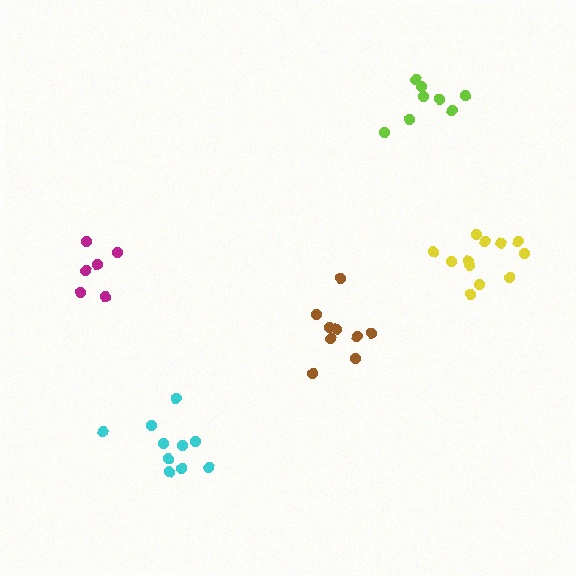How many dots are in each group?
Group 1: 6 dots, Group 2: 8 dots, Group 3: 9 dots, Group 4: 10 dots, Group 5: 12 dots (45 total).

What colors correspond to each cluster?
The clusters are colored: magenta, lime, brown, cyan, yellow.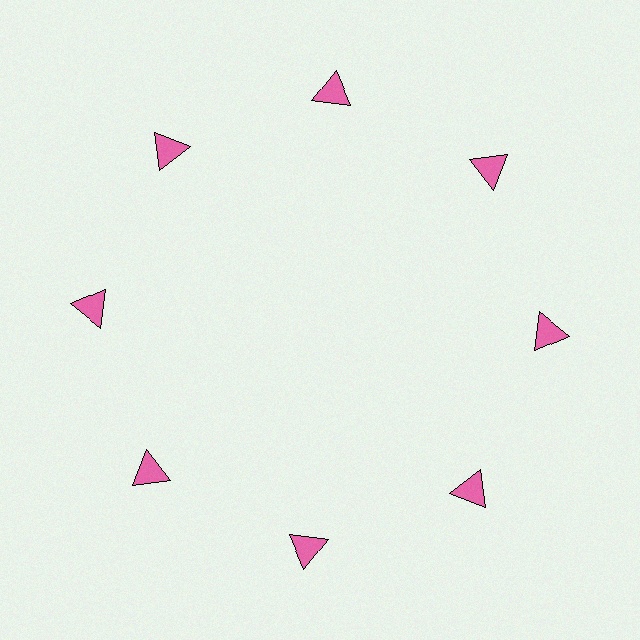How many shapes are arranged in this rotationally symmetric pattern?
There are 8 shapes, arranged in 8 groups of 1.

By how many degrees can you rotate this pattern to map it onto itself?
The pattern maps onto itself every 45 degrees of rotation.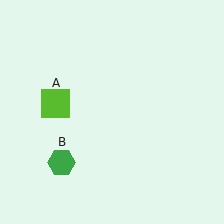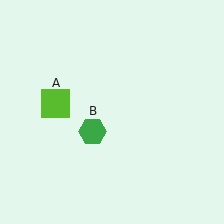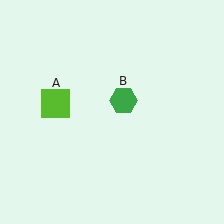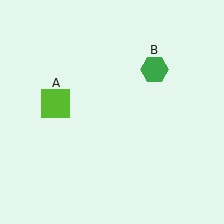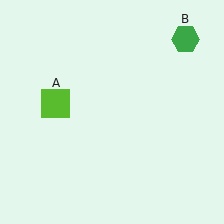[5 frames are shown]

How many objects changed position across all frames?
1 object changed position: green hexagon (object B).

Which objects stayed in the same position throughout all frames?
Lime square (object A) remained stationary.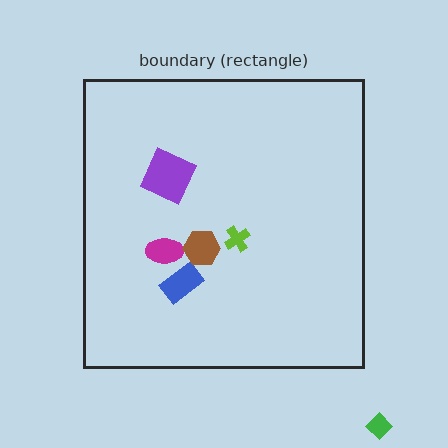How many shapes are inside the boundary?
5 inside, 1 outside.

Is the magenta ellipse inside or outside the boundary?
Inside.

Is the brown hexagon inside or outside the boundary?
Inside.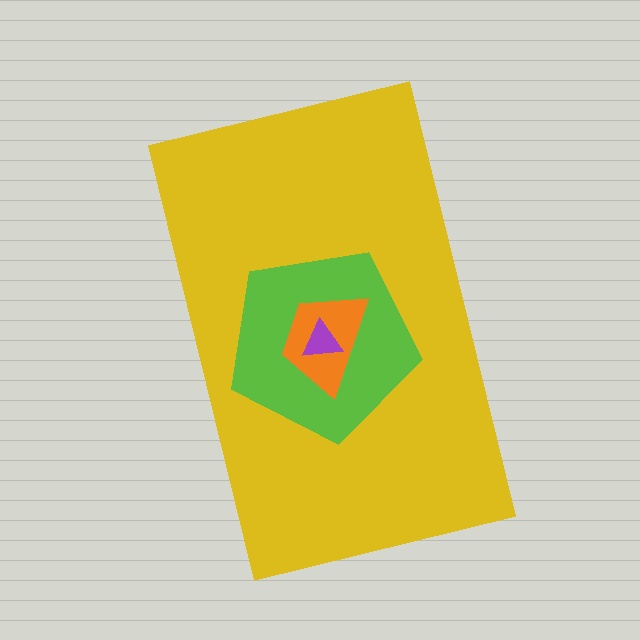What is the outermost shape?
The yellow rectangle.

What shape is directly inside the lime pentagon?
The orange trapezoid.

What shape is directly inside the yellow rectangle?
The lime pentagon.